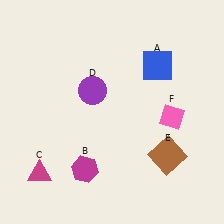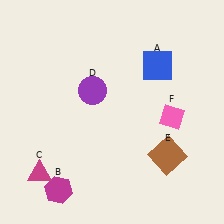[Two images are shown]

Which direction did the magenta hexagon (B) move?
The magenta hexagon (B) moved left.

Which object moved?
The magenta hexagon (B) moved left.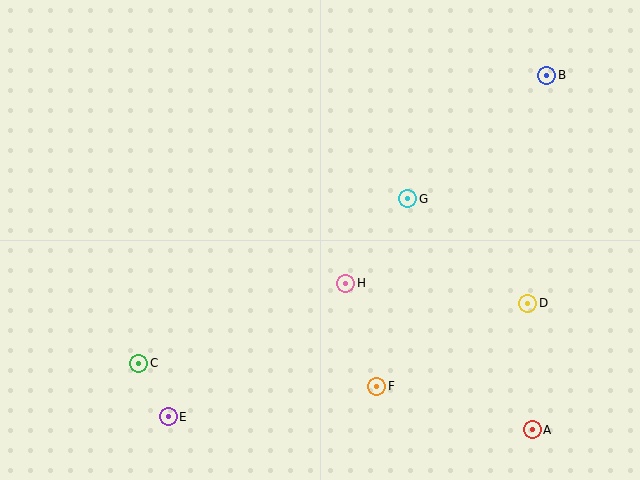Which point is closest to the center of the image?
Point H at (346, 283) is closest to the center.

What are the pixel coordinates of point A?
Point A is at (532, 430).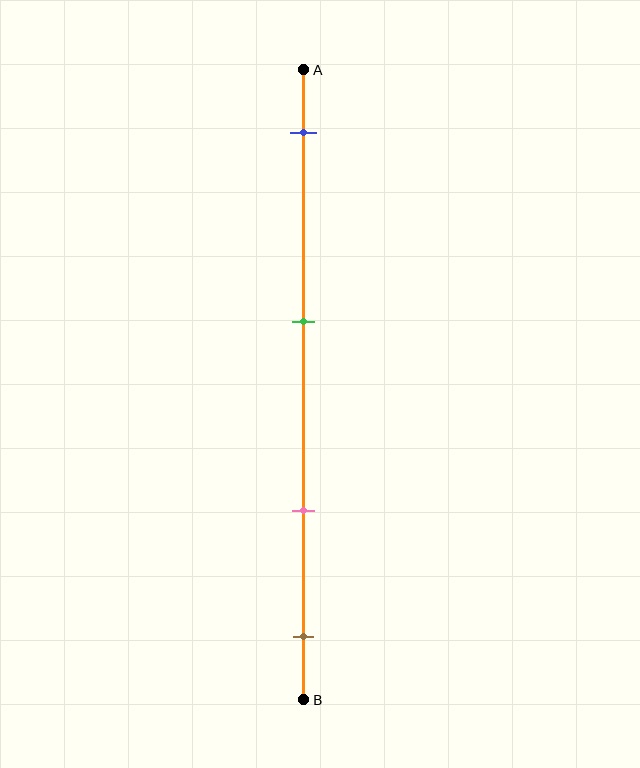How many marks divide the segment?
There are 4 marks dividing the segment.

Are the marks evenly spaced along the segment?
No, the marks are not evenly spaced.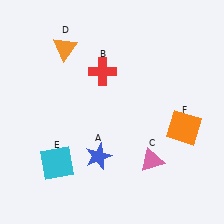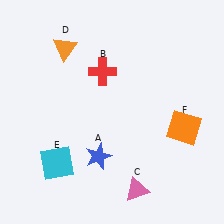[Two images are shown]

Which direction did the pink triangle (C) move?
The pink triangle (C) moved down.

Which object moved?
The pink triangle (C) moved down.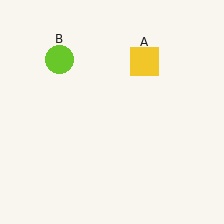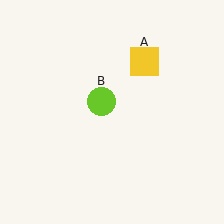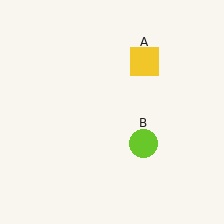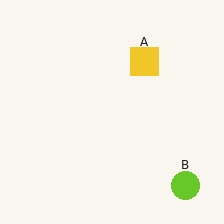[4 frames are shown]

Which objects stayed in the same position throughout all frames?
Yellow square (object A) remained stationary.